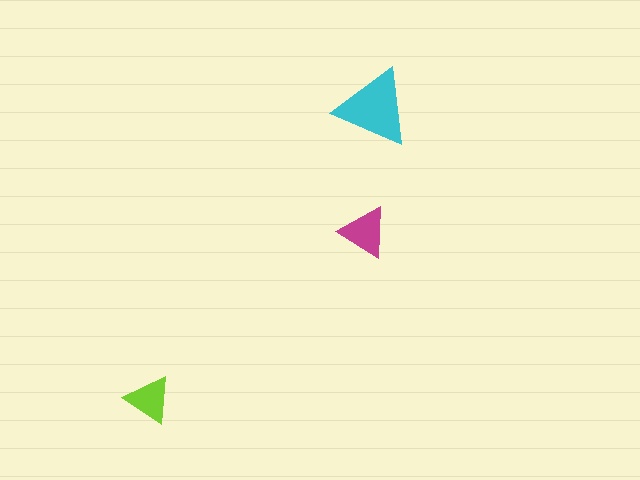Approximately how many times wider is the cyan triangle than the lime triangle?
About 1.5 times wider.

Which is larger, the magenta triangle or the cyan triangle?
The cyan one.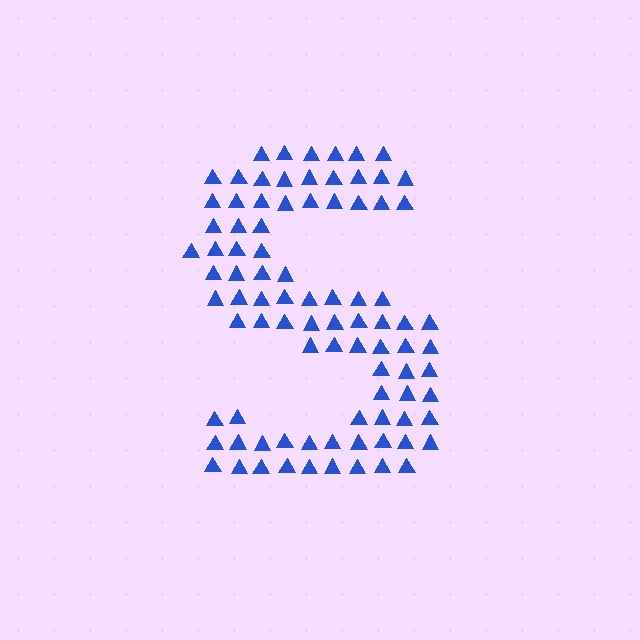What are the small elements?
The small elements are triangles.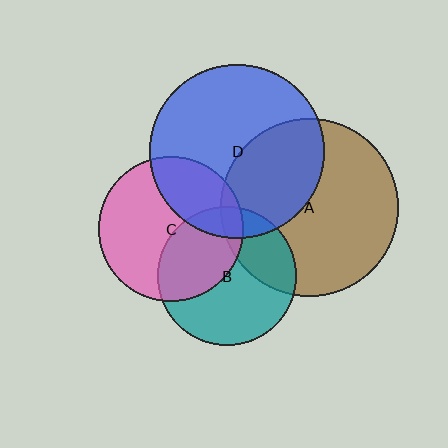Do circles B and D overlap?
Yes.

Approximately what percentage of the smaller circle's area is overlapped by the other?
Approximately 15%.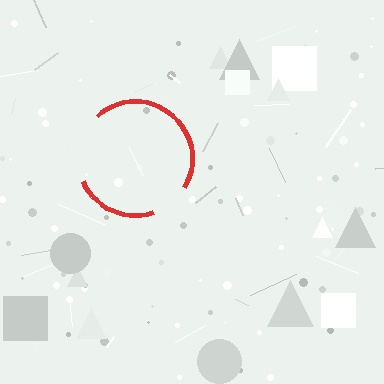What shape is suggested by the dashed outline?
The dashed outline suggests a circle.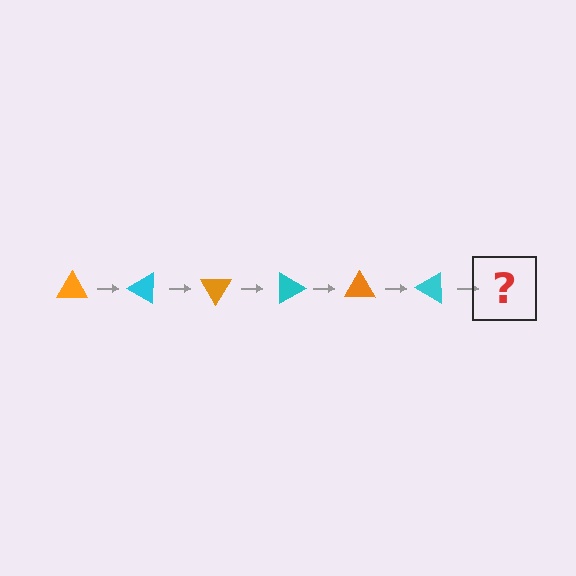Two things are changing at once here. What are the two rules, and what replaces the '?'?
The two rules are that it rotates 30 degrees each step and the color cycles through orange and cyan. The '?' should be an orange triangle, rotated 180 degrees from the start.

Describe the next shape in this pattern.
It should be an orange triangle, rotated 180 degrees from the start.